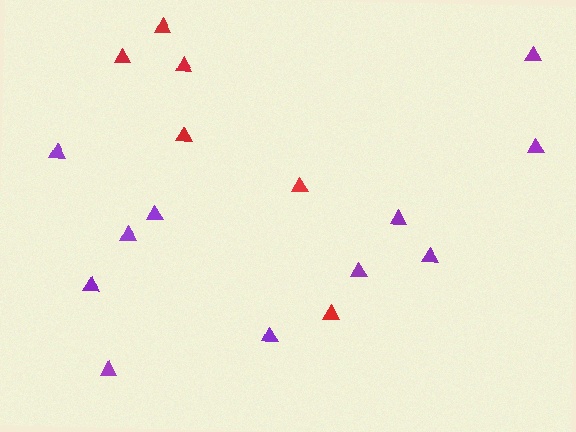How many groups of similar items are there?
There are 2 groups: one group of purple triangles (11) and one group of red triangles (6).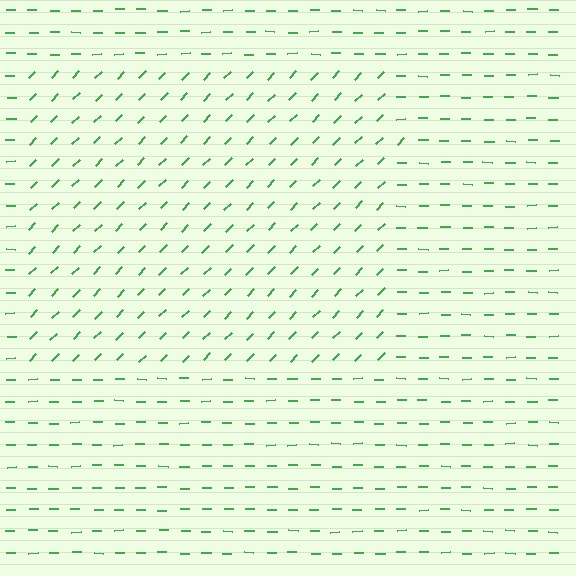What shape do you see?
I see a rectangle.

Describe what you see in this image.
The image is filled with small green line segments. A rectangle region in the image has lines oriented differently from the surrounding lines, creating a visible texture boundary.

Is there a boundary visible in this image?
Yes, there is a texture boundary formed by a change in line orientation.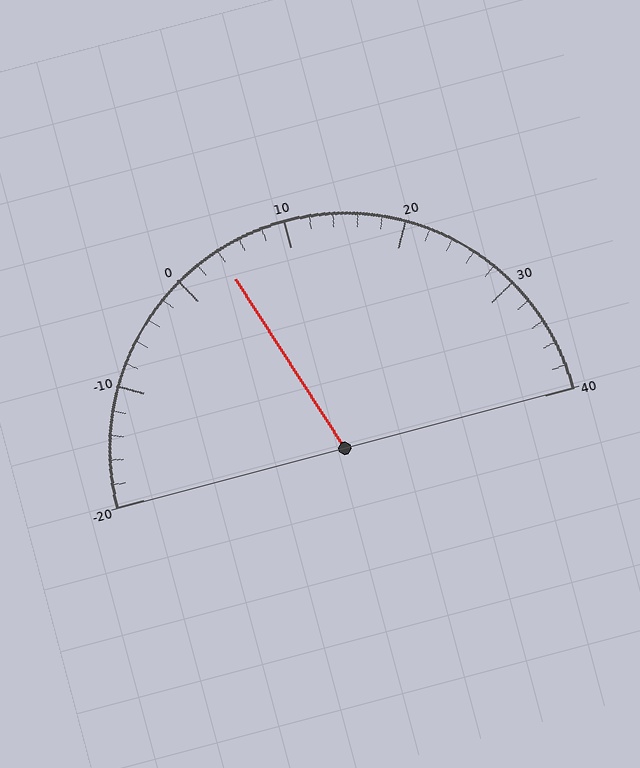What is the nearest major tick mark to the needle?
The nearest major tick mark is 0.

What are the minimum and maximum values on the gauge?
The gauge ranges from -20 to 40.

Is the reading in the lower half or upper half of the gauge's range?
The reading is in the lower half of the range (-20 to 40).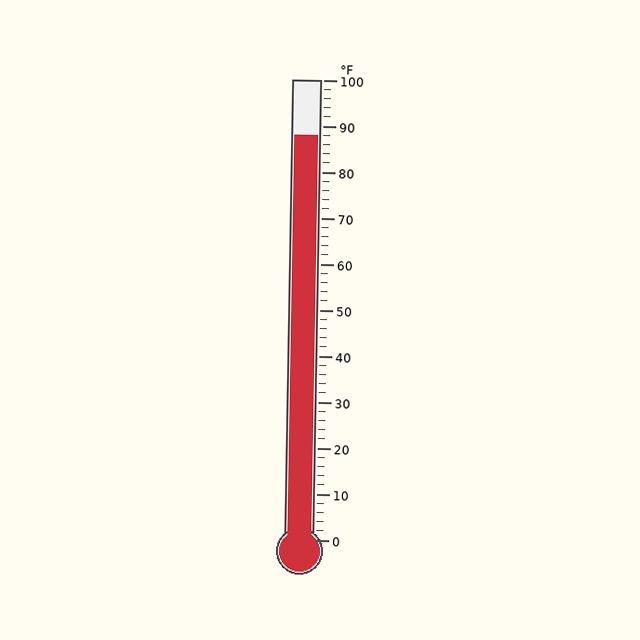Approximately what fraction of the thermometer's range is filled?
The thermometer is filled to approximately 90% of its range.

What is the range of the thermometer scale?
The thermometer scale ranges from 0°F to 100°F.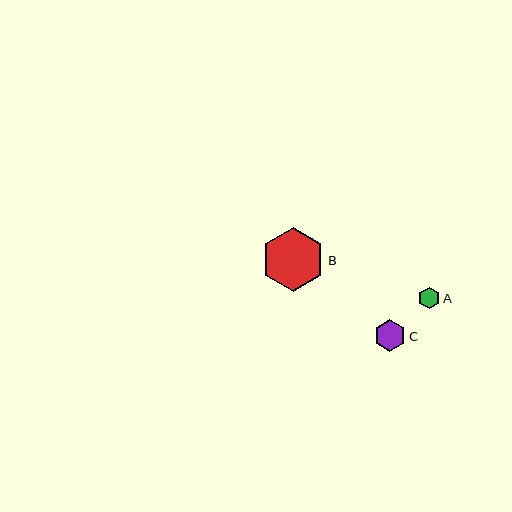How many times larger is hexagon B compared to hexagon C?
Hexagon B is approximately 2.0 times the size of hexagon C.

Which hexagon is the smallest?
Hexagon A is the smallest with a size of approximately 21 pixels.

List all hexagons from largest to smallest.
From largest to smallest: B, C, A.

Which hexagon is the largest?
Hexagon B is the largest with a size of approximately 64 pixels.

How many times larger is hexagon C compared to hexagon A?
Hexagon C is approximately 1.5 times the size of hexagon A.